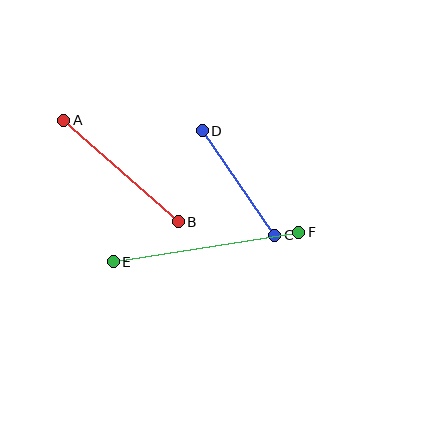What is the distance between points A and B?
The distance is approximately 153 pixels.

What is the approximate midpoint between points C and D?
The midpoint is at approximately (239, 183) pixels.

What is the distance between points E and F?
The distance is approximately 188 pixels.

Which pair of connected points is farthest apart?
Points E and F are farthest apart.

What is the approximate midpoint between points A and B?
The midpoint is at approximately (121, 171) pixels.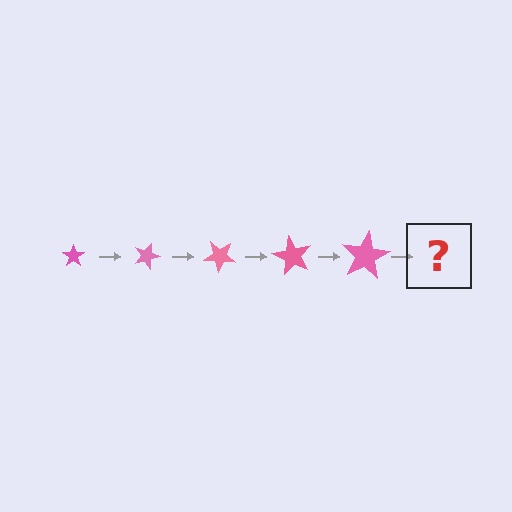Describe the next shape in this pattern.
It should be a star, larger than the previous one and rotated 100 degrees from the start.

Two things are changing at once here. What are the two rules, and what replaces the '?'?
The two rules are that the star grows larger each step and it rotates 20 degrees each step. The '?' should be a star, larger than the previous one and rotated 100 degrees from the start.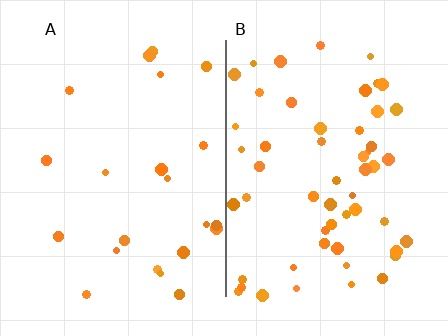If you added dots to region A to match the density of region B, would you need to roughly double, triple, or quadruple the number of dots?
Approximately double.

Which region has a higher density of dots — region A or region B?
B (the right).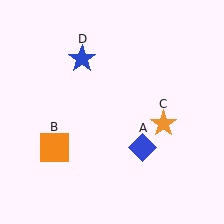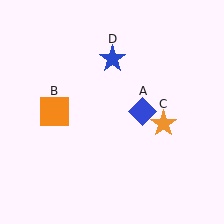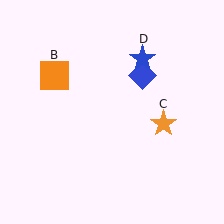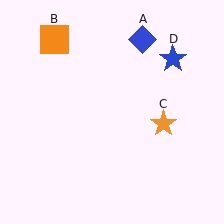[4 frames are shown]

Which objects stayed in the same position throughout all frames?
Orange star (object C) remained stationary.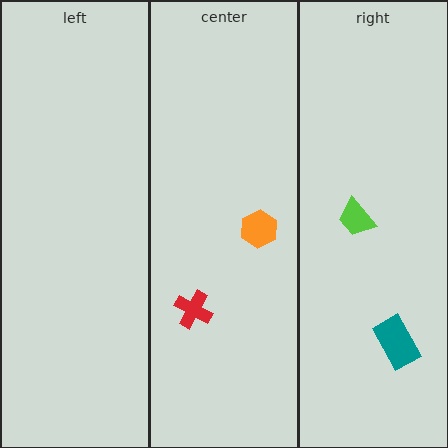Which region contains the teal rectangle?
The right region.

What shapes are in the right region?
The lime trapezoid, the teal rectangle.